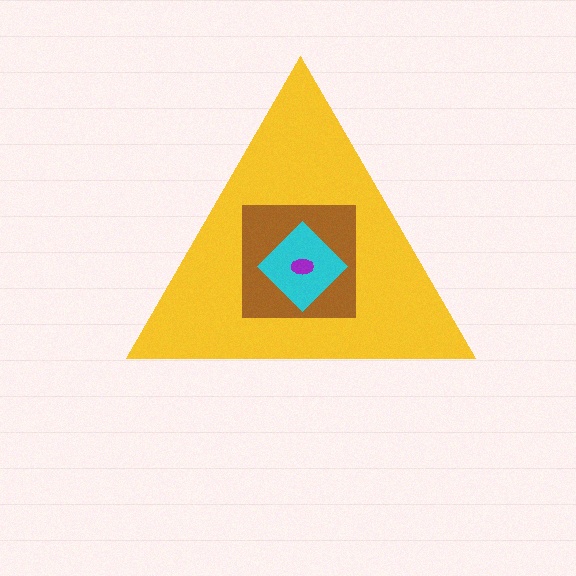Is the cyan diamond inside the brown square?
Yes.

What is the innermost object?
The purple ellipse.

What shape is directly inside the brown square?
The cyan diamond.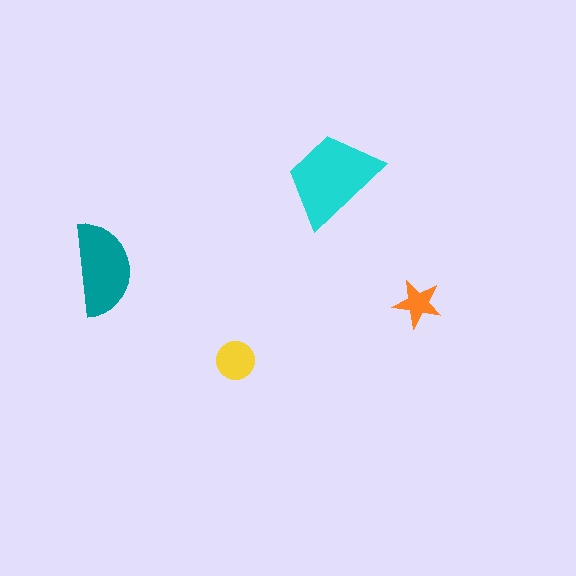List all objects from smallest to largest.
The orange star, the yellow circle, the teal semicircle, the cyan trapezoid.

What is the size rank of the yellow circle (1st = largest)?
3rd.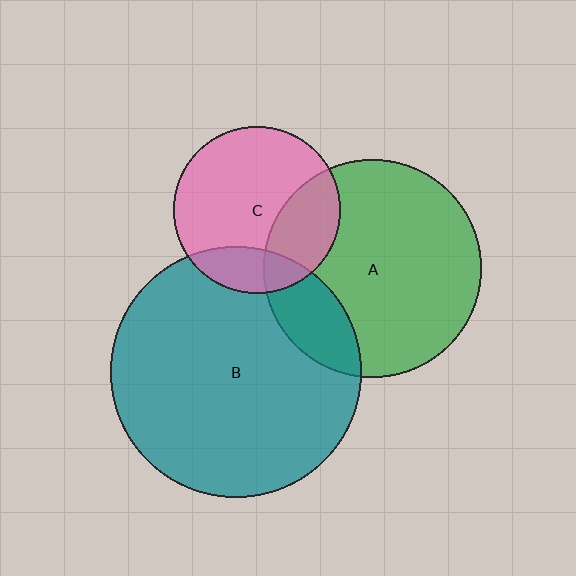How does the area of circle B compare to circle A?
Approximately 1.3 times.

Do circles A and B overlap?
Yes.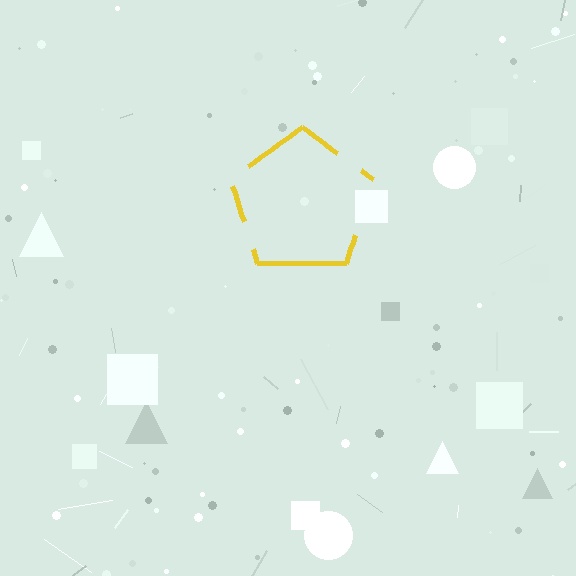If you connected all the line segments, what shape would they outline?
They would outline a pentagon.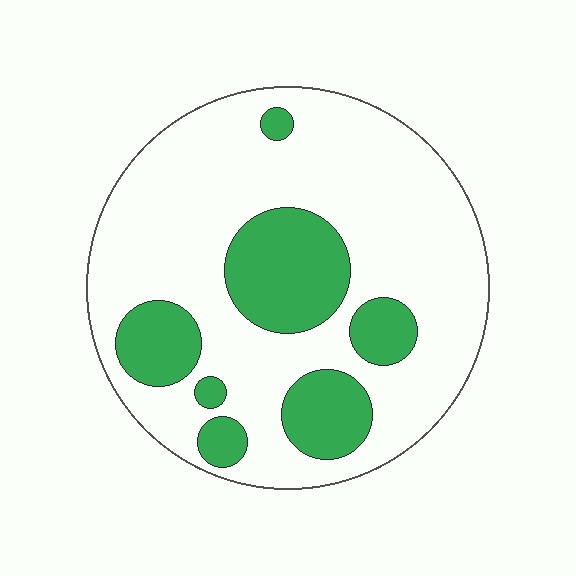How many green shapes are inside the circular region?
7.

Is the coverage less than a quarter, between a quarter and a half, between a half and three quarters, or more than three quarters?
Between a quarter and a half.